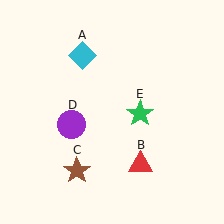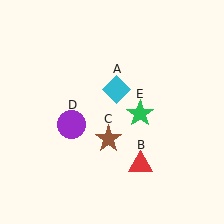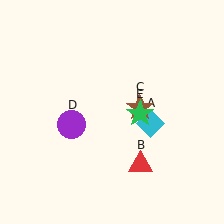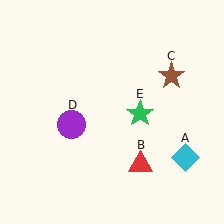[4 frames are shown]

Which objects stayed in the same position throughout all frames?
Red triangle (object B) and purple circle (object D) and green star (object E) remained stationary.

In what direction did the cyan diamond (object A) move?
The cyan diamond (object A) moved down and to the right.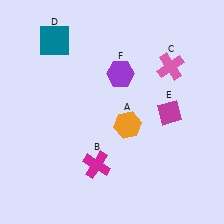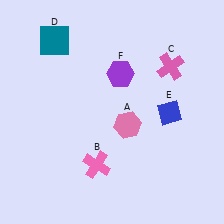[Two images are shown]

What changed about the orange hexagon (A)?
In Image 1, A is orange. In Image 2, it changed to pink.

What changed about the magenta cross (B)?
In Image 1, B is magenta. In Image 2, it changed to pink.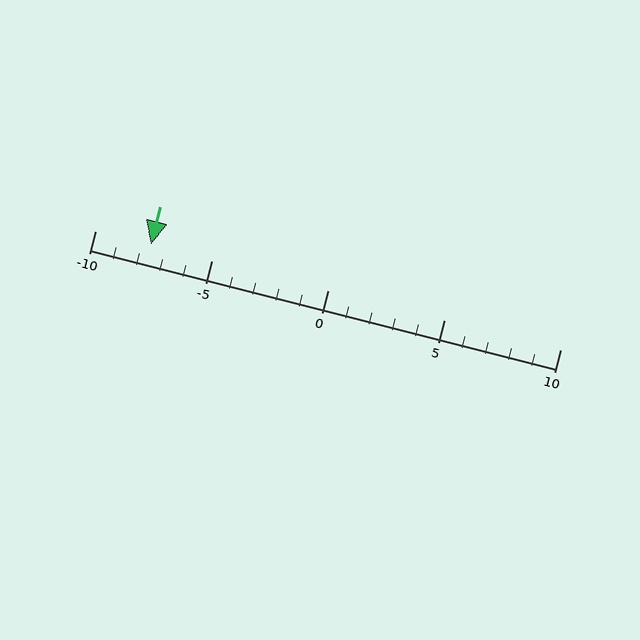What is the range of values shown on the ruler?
The ruler shows values from -10 to 10.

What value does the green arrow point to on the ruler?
The green arrow points to approximately -8.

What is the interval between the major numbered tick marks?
The major tick marks are spaced 5 units apart.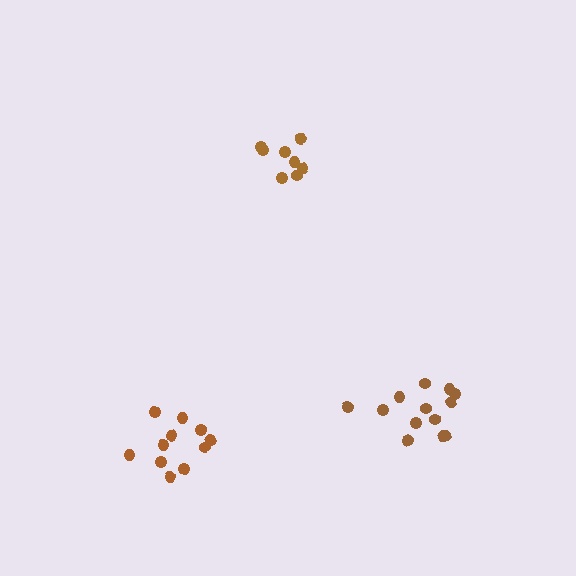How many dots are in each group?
Group 1: 11 dots, Group 2: 8 dots, Group 3: 13 dots (32 total).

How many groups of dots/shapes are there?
There are 3 groups.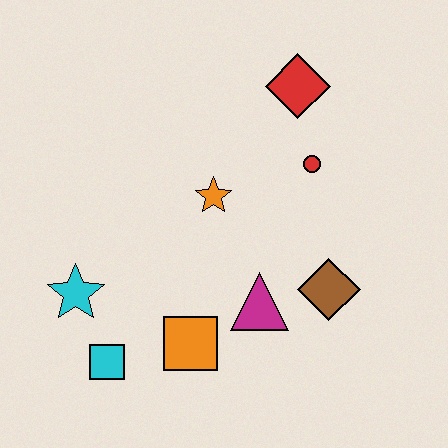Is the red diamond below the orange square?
No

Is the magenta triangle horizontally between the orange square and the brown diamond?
Yes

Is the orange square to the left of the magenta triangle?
Yes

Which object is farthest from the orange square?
The red diamond is farthest from the orange square.